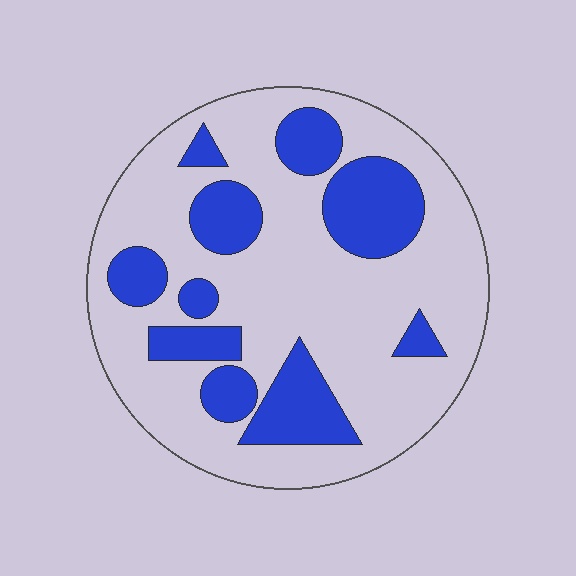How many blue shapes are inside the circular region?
10.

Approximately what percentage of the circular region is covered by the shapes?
Approximately 30%.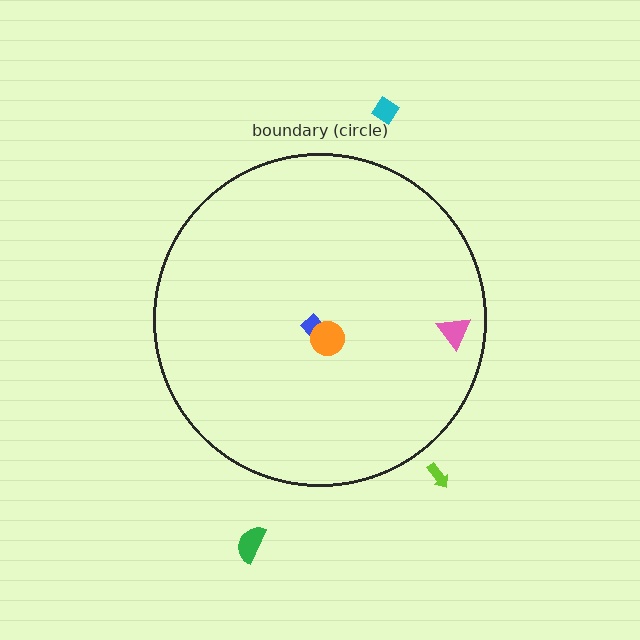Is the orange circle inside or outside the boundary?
Inside.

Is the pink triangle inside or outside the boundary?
Inside.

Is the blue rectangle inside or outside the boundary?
Inside.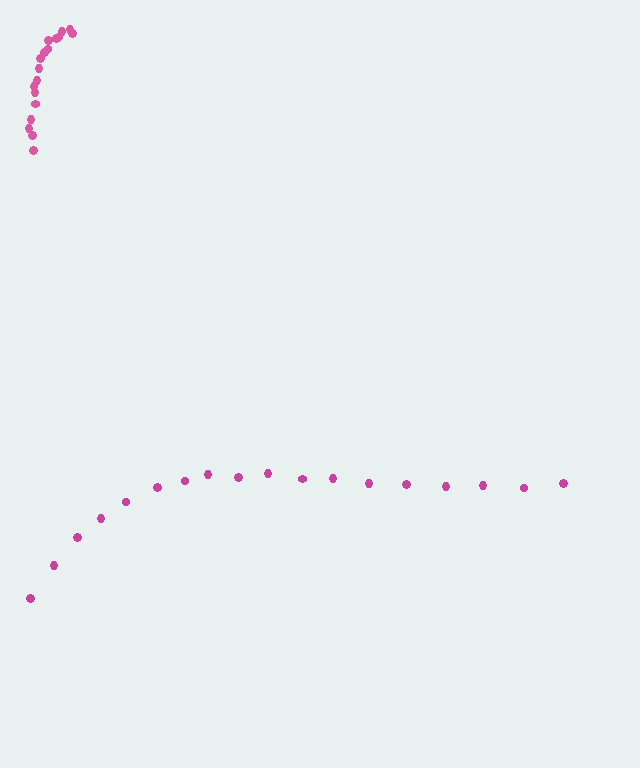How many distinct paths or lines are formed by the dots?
There are 2 distinct paths.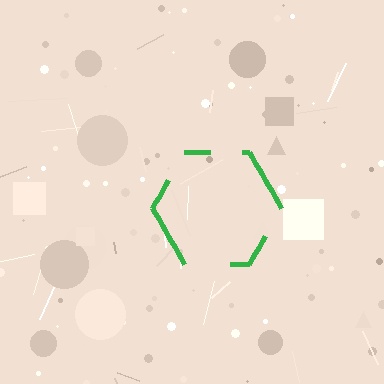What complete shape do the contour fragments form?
The contour fragments form a hexagon.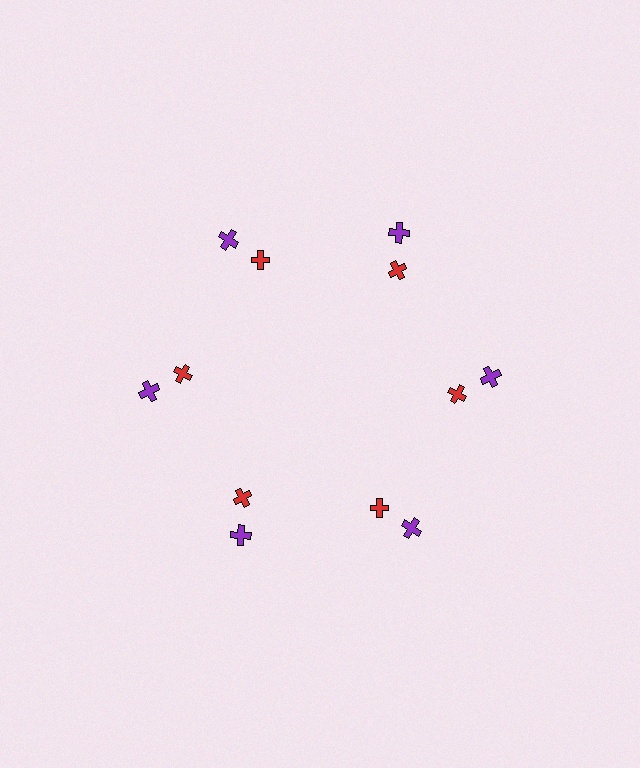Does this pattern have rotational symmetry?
Yes, this pattern has 6-fold rotational symmetry. It looks the same after rotating 60 degrees around the center.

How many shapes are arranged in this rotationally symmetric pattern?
There are 12 shapes, arranged in 6 groups of 2.